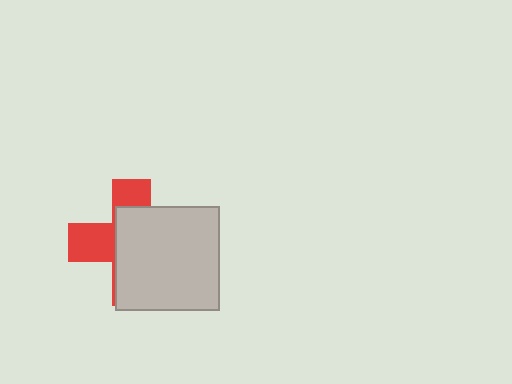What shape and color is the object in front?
The object in front is a light gray rectangle.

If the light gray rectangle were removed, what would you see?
You would see the complete red cross.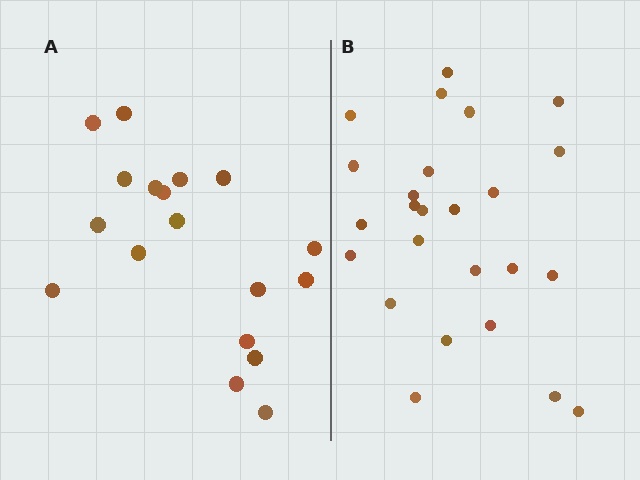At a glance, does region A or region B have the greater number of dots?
Region B (the right region) has more dots.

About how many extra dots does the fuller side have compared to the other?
Region B has roughly 8 or so more dots than region A.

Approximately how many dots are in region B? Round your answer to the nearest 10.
About 20 dots. (The exact count is 25, which rounds to 20.)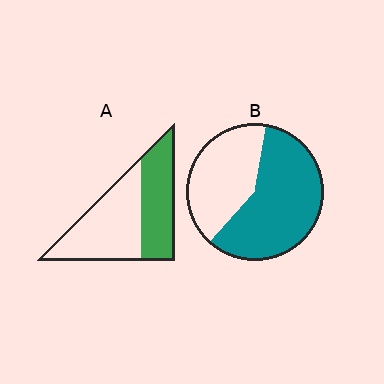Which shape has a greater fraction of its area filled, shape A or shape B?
Shape B.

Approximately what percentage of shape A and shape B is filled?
A is approximately 45% and B is approximately 60%.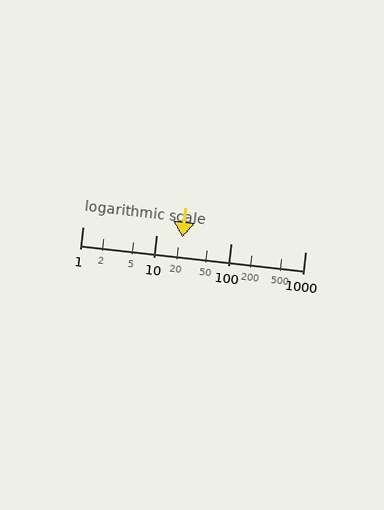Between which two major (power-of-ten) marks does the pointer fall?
The pointer is between 10 and 100.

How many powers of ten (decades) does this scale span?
The scale spans 3 decades, from 1 to 1000.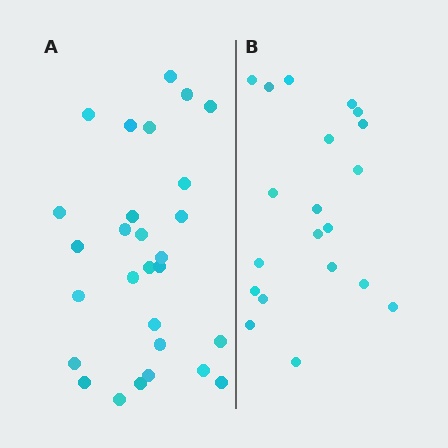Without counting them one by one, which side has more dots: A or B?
Region A (the left region) has more dots.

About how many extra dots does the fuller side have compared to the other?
Region A has roughly 8 or so more dots than region B.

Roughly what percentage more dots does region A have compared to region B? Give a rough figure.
About 40% more.